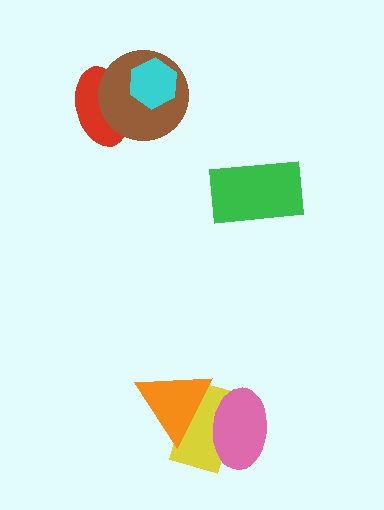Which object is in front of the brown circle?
The cyan hexagon is in front of the brown circle.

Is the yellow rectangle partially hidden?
Yes, it is partially covered by another shape.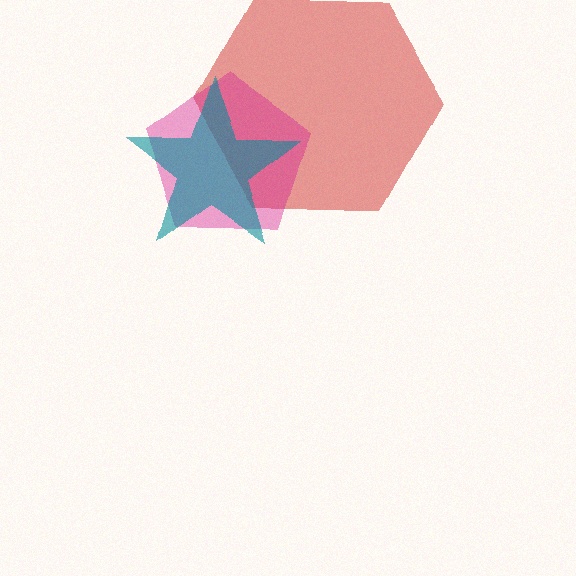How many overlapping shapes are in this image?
There are 3 overlapping shapes in the image.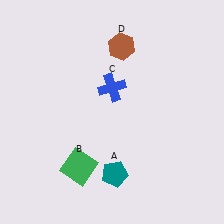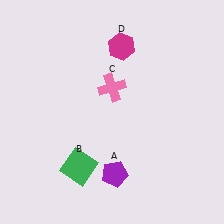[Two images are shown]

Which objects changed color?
A changed from teal to purple. C changed from blue to pink. D changed from brown to magenta.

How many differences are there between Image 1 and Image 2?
There are 3 differences between the two images.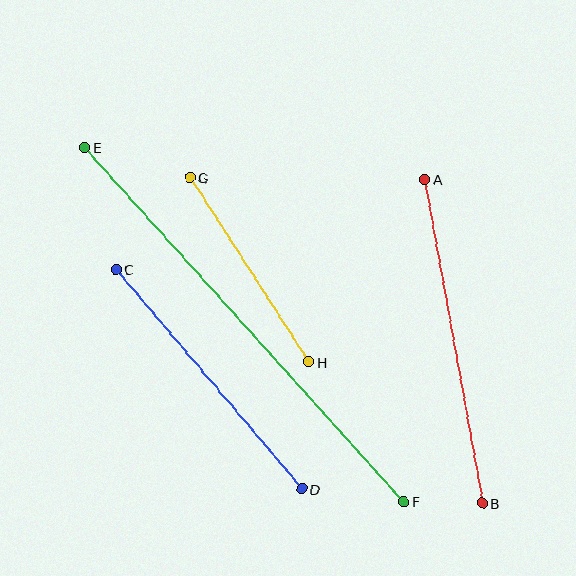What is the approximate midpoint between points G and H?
The midpoint is at approximately (249, 270) pixels.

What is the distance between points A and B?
The distance is approximately 329 pixels.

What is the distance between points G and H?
The distance is approximately 220 pixels.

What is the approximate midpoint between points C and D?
The midpoint is at approximately (209, 379) pixels.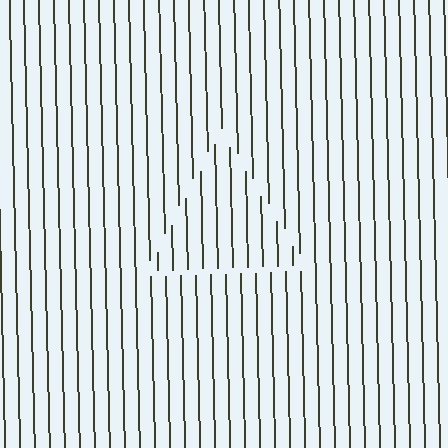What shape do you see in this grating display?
An illusory triangle. The interior of the shape contains the same grating, shifted by half a period — the contour is defined by the phase discontinuity where line-ends from the inner and outer gratings abut.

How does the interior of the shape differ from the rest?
The interior of the shape contains the same grating, shifted by half a period — the contour is defined by the phase discontinuity where line-ends from the inner and outer gratings abut.